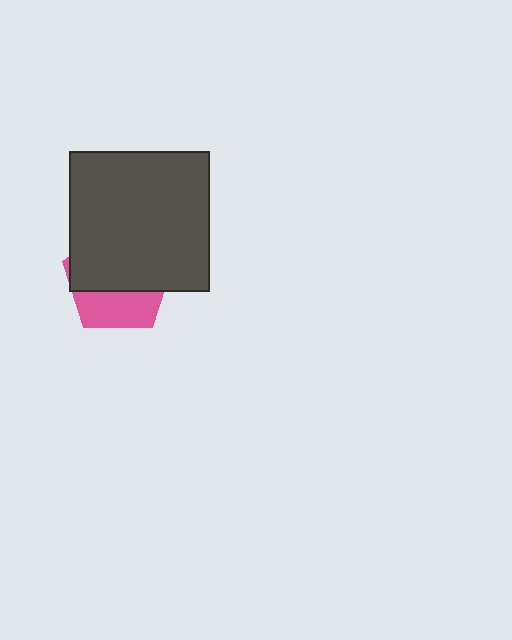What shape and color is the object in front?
The object in front is a dark gray square.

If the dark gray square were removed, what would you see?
You would see the complete pink pentagon.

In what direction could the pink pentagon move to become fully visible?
The pink pentagon could move down. That would shift it out from behind the dark gray square entirely.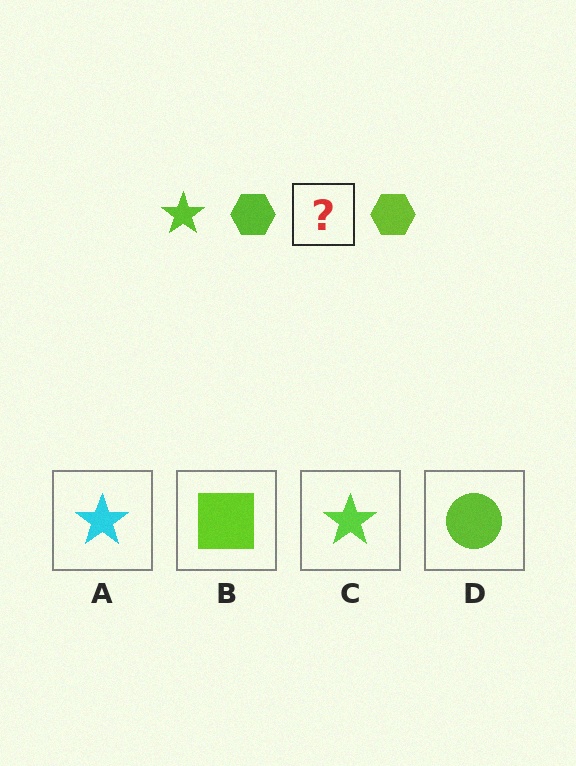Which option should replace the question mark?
Option C.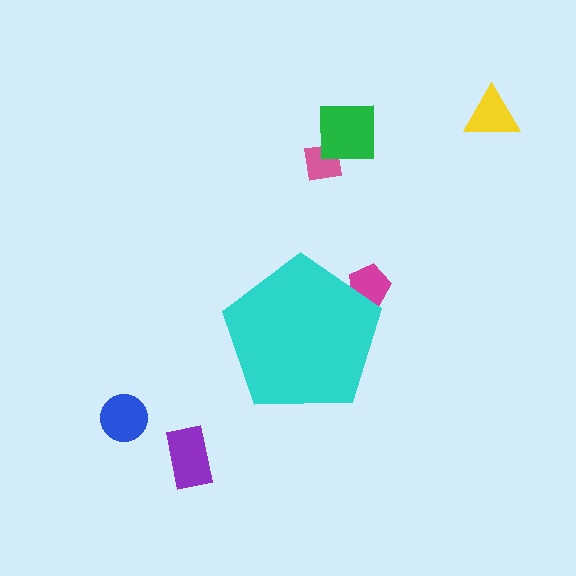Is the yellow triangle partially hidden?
No, the yellow triangle is fully visible.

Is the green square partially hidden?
No, the green square is fully visible.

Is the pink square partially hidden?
No, the pink square is fully visible.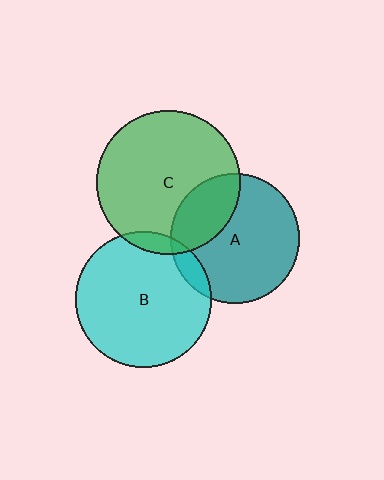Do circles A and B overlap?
Yes.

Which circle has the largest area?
Circle C (green).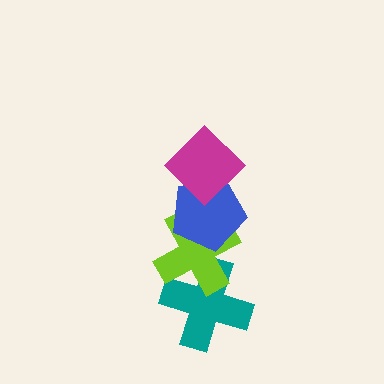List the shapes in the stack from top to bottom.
From top to bottom: the magenta diamond, the blue pentagon, the lime cross, the teal cross.